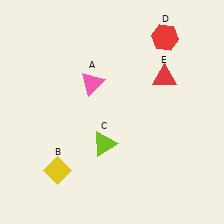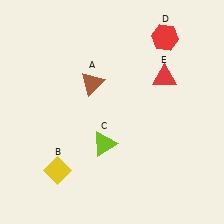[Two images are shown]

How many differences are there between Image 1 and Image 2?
There is 1 difference between the two images.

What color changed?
The triangle (A) changed from pink in Image 1 to brown in Image 2.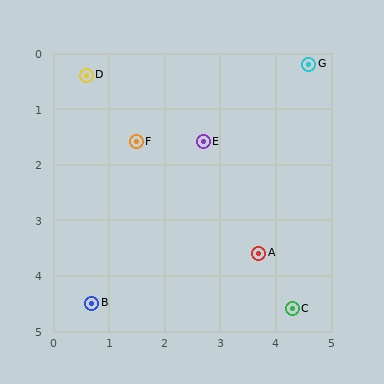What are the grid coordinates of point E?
Point E is at approximately (2.7, 1.6).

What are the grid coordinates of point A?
Point A is at approximately (3.7, 3.6).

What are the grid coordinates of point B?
Point B is at approximately (0.7, 4.5).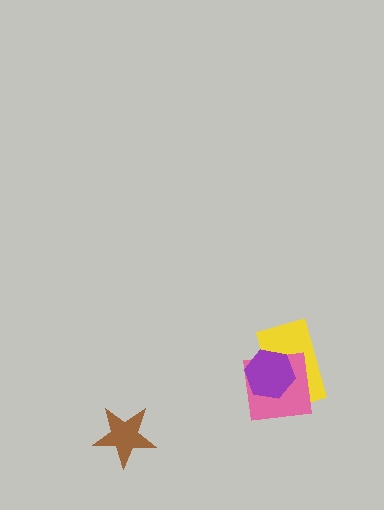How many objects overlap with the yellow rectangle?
2 objects overlap with the yellow rectangle.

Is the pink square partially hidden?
Yes, it is partially covered by another shape.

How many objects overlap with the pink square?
2 objects overlap with the pink square.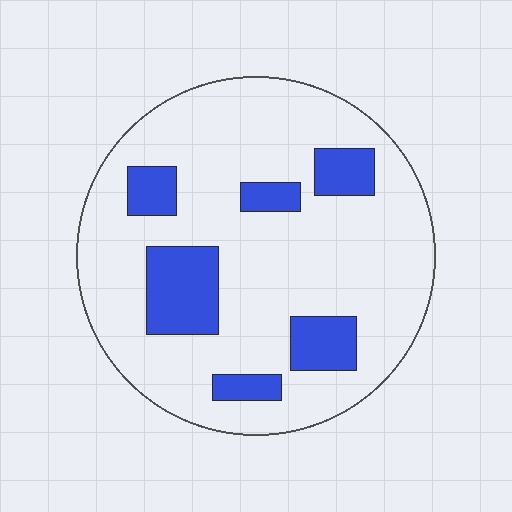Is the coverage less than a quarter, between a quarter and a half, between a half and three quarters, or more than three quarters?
Less than a quarter.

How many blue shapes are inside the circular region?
6.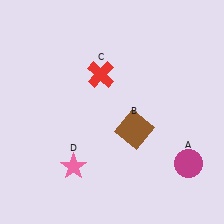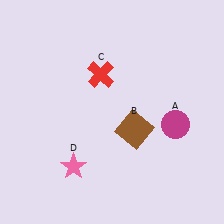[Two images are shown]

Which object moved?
The magenta circle (A) moved up.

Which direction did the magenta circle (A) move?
The magenta circle (A) moved up.